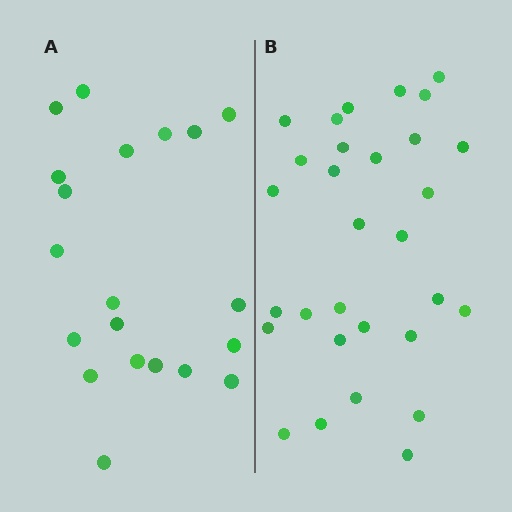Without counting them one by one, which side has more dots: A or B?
Region B (the right region) has more dots.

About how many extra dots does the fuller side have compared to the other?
Region B has roughly 10 or so more dots than region A.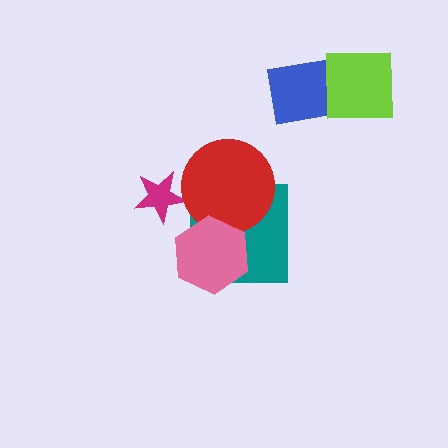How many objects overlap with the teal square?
2 objects overlap with the teal square.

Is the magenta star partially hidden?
No, no other shape covers it.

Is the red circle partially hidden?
Yes, it is partially covered by another shape.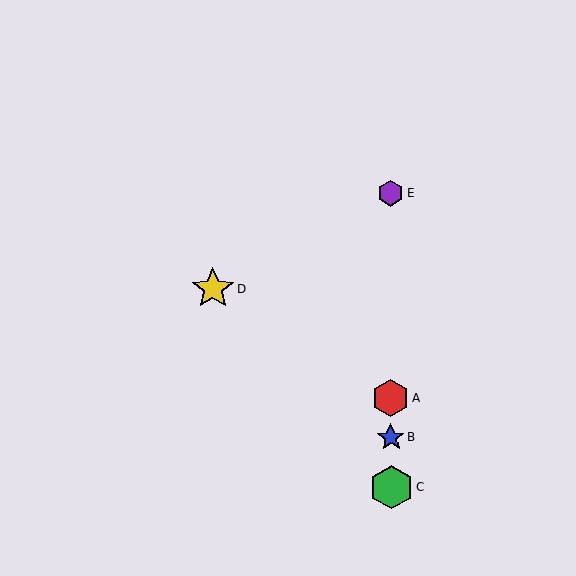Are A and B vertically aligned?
Yes, both are at x≈391.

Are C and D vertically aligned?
No, C is at x≈391 and D is at x≈213.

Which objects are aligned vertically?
Objects A, B, C, E are aligned vertically.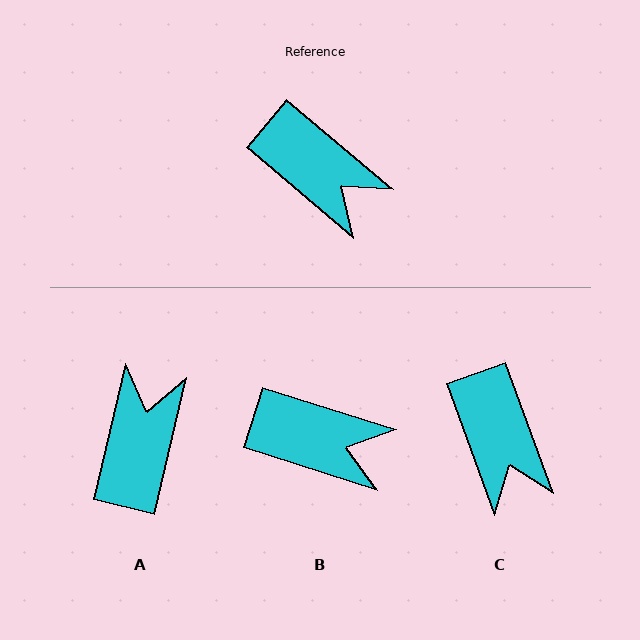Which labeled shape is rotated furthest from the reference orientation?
A, about 117 degrees away.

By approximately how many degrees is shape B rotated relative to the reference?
Approximately 23 degrees counter-clockwise.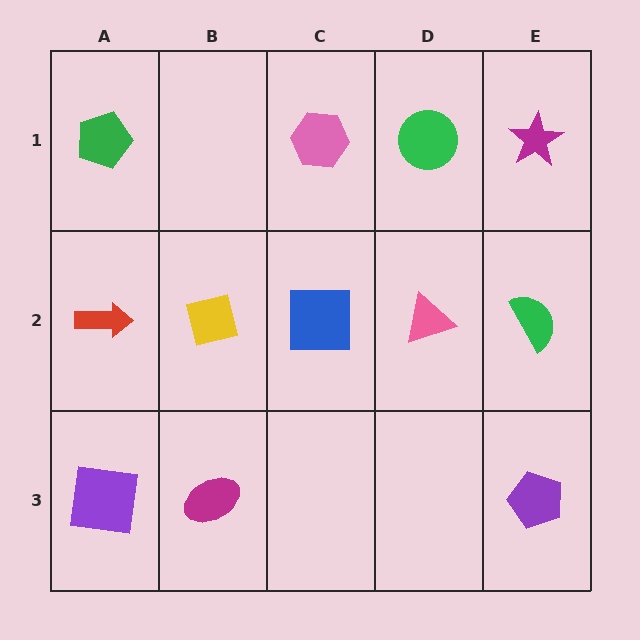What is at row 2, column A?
A red arrow.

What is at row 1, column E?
A magenta star.